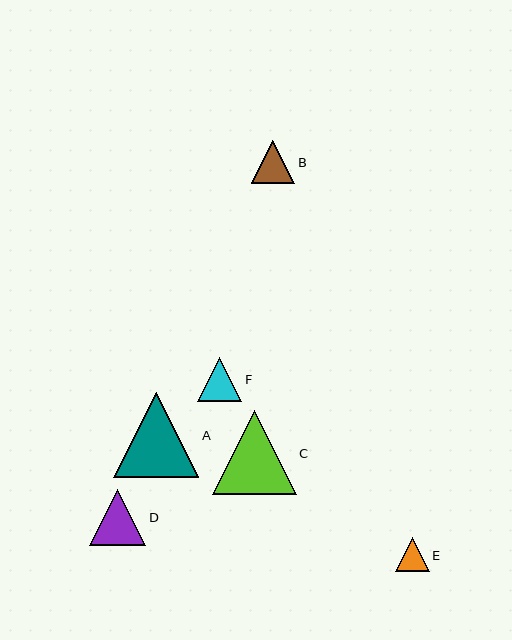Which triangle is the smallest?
Triangle E is the smallest with a size of approximately 34 pixels.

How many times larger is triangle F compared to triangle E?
Triangle F is approximately 1.3 times the size of triangle E.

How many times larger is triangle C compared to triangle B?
Triangle C is approximately 1.9 times the size of triangle B.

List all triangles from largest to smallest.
From largest to smallest: A, C, D, F, B, E.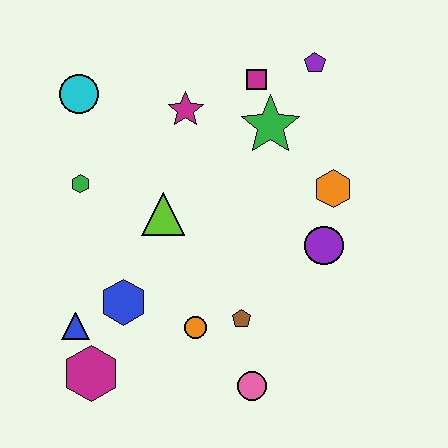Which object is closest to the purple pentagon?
The magenta square is closest to the purple pentagon.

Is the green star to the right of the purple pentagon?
No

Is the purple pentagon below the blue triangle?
No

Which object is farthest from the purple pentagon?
The magenta hexagon is farthest from the purple pentagon.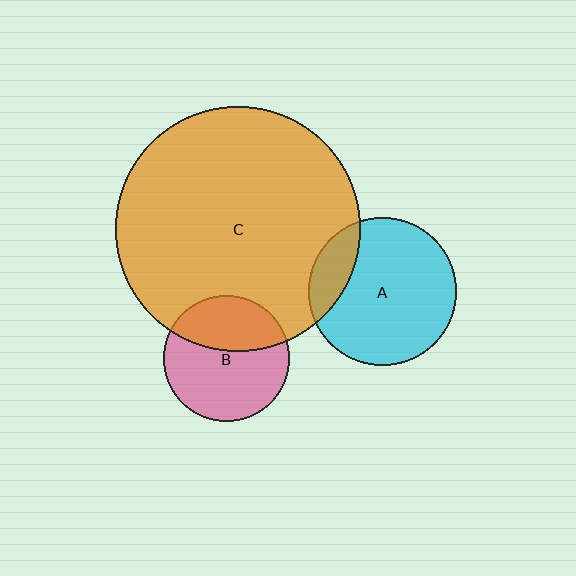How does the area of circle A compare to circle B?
Approximately 1.4 times.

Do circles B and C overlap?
Yes.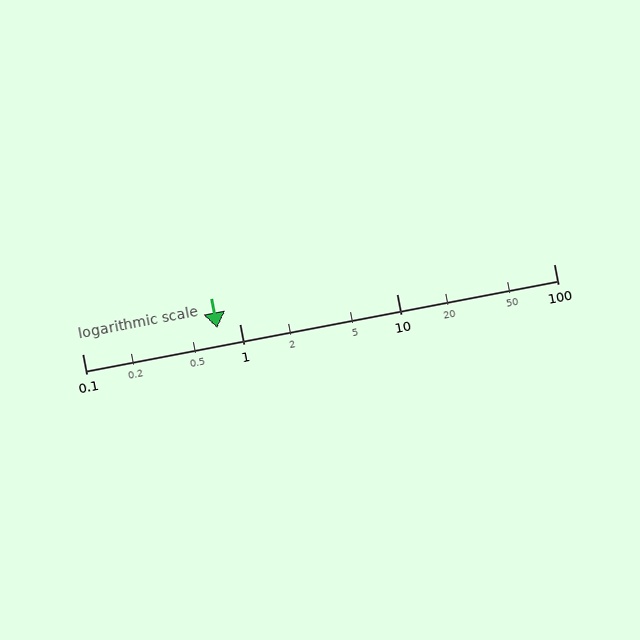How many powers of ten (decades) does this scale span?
The scale spans 3 decades, from 0.1 to 100.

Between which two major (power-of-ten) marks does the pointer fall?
The pointer is between 0.1 and 1.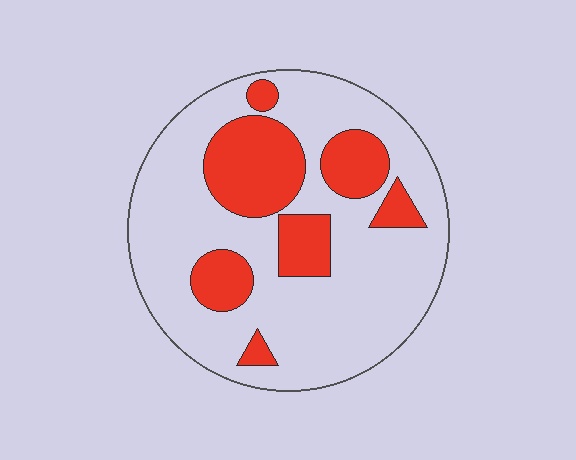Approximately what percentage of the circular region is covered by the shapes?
Approximately 25%.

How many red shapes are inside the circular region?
7.